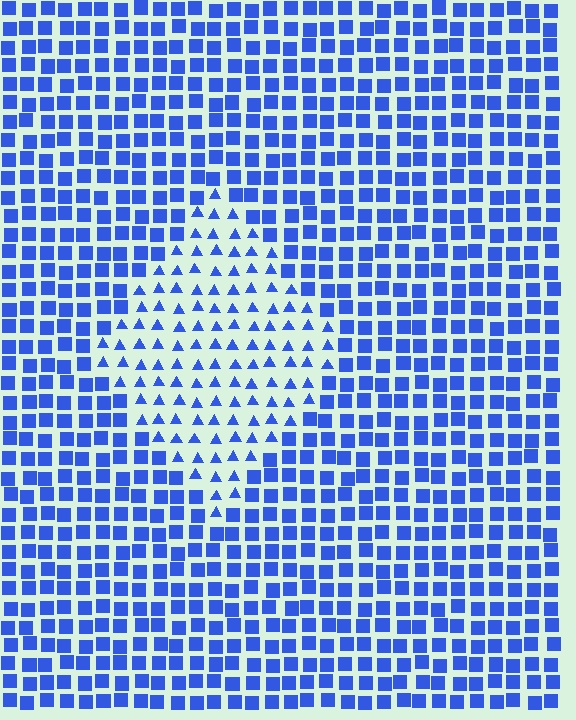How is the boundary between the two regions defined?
The boundary is defined by a change in element shape: triangles inside vs. squares outside. All elements share the same color and spacing.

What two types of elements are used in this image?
The image uses triangles inside the diamond region and squares outside it.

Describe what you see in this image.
The image is filled with small blue elements arranged in a uniform grid. A diamond-shaped region contains triangles, while the surrounding area contains squares. The boundary is defined purely by the change in element shape.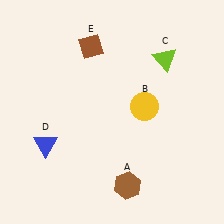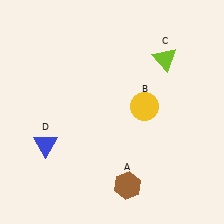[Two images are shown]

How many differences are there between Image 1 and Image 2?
There is 1 difference between the two images.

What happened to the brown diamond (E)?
The brown diamond (E) was removed in Image 2. It was in the top-left area of Image 1.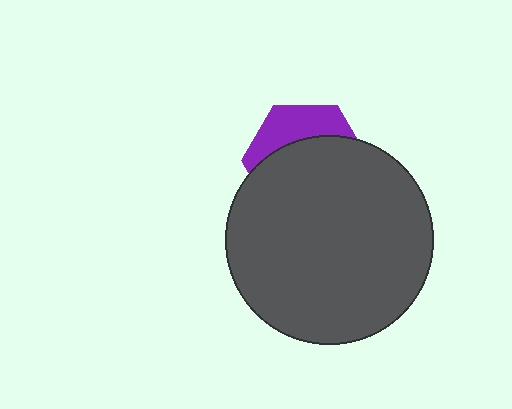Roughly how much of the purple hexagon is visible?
A small part of it is visible (roughly 33%).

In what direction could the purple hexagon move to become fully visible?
The purple hexagon could move up. That would shift it out from behind the dark gray circle entirely.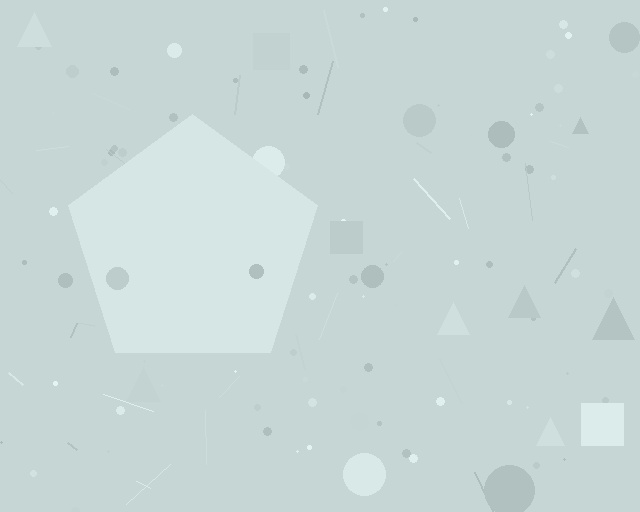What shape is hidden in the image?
A pentagon is hidden in the image.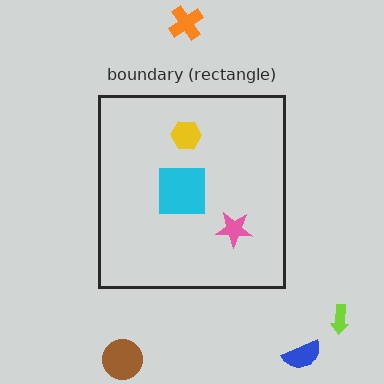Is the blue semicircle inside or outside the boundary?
Outside.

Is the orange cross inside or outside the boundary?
Outside.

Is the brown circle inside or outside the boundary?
Outside.